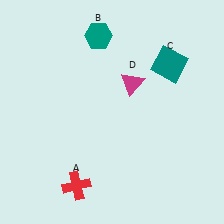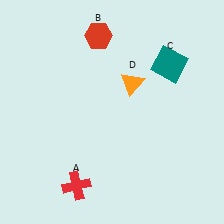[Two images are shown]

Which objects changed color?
B changed from teal to red. D changed from magenta to orange.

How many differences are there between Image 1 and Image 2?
There are 2 differences between the two images.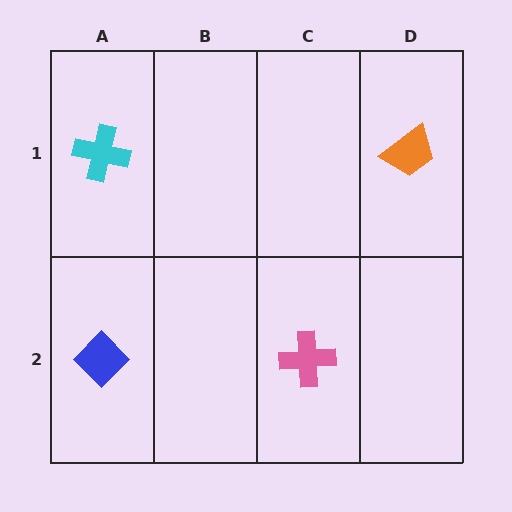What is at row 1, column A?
A cyan cross.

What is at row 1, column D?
An orange trapezoid.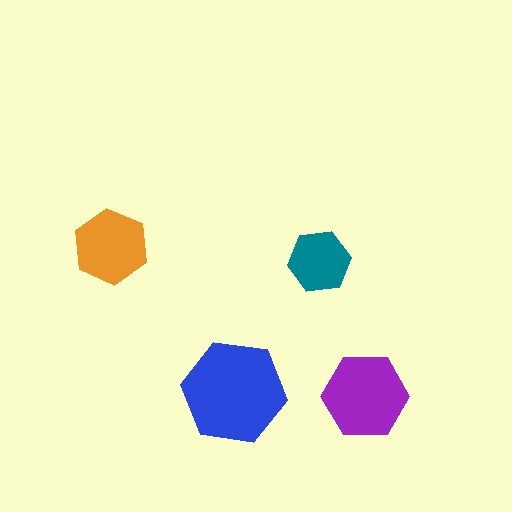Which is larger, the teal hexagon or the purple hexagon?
The purple one.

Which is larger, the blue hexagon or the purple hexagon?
The blue one.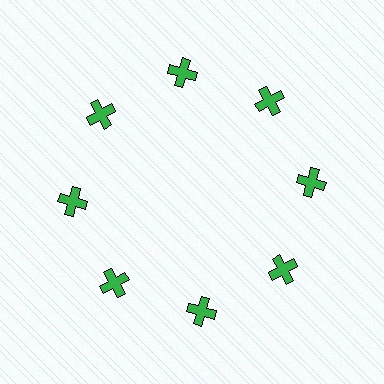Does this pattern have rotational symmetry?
Yes, this pattern has 8-fold rotational symmetry. It looks the same after rotating 45 degrees around the center.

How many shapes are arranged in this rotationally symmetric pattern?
There are 8 shapes, arranged in 8 groups of 1.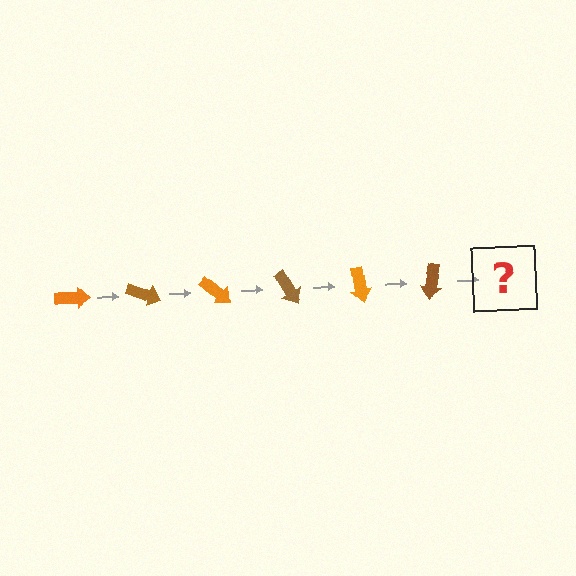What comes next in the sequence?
The next element should be an orange arrow, rotated 120 degrees from the start.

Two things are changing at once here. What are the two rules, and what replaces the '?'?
The two rules are that it rotates 20 degrees each step and the color cycles through orange and brown. The '?' should be an orange arrow, rotated 120 degrees from the start.